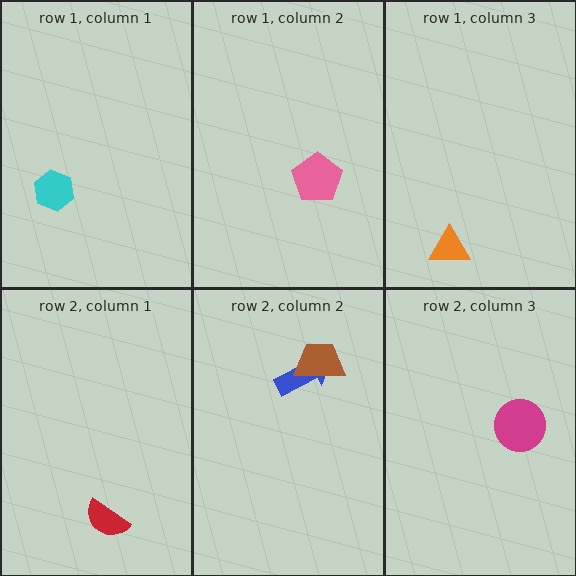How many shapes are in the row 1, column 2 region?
1.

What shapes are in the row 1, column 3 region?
The orange triangle.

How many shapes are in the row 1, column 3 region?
1.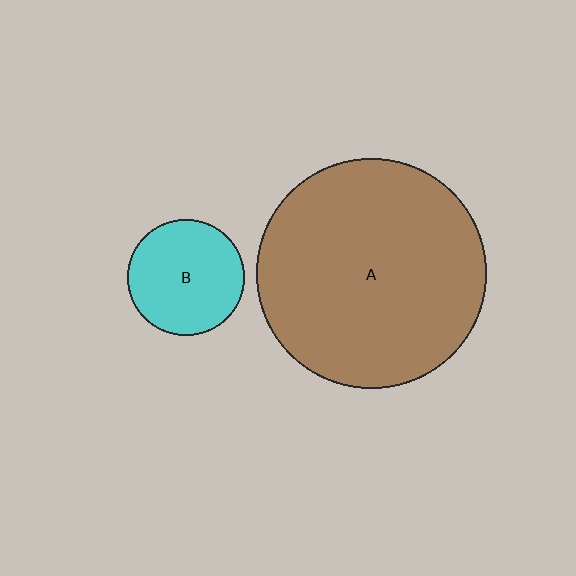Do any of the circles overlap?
No, none of the circles overlap.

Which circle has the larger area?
Circle A (brown).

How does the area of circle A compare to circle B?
Approximately 3.9 times.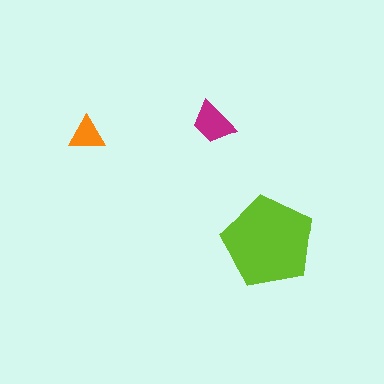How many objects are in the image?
There are 3 objects in the image.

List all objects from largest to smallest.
The lime pentagon, the magenta trapezoid, the orange triangle.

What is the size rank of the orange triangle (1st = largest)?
3rd.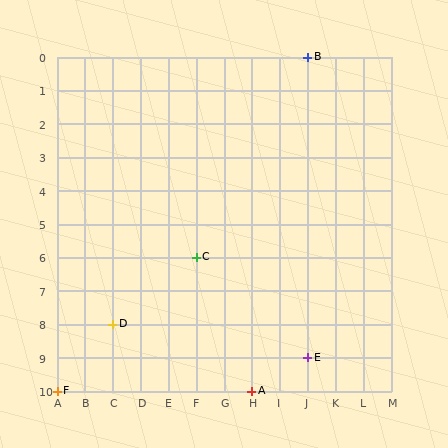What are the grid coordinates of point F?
Point F is at grid coordinates (A, 10).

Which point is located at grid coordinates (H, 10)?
Point A is at (H, 10).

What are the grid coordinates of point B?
Point B is at grid coordinates (J, 0).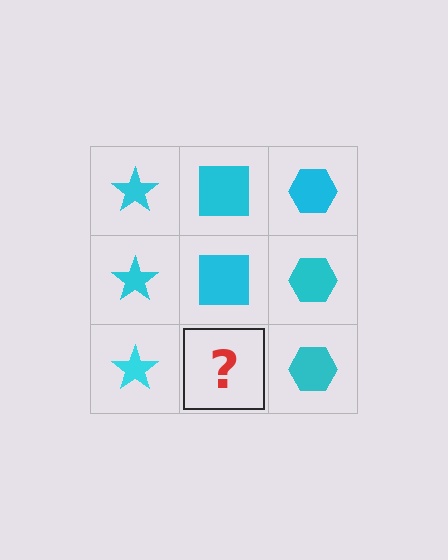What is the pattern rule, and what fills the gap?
The rule is that each column has a consistent shape. The gap should be filled with a cyan square.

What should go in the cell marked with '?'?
The missing cell should contain a cyan square.